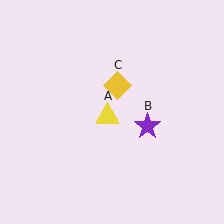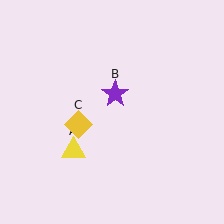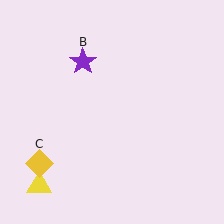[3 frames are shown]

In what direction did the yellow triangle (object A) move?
The yellow triangle (object A) moved down and to the left.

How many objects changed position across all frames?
3 objects changed position: yellow triangle (object A), purple star (object B), yellow diamond (object C).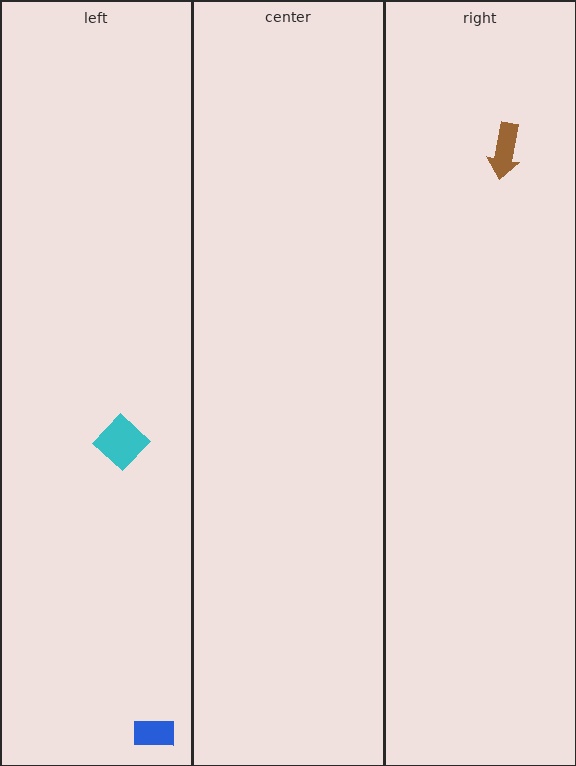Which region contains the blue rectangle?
The left region.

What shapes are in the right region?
The brown arrow.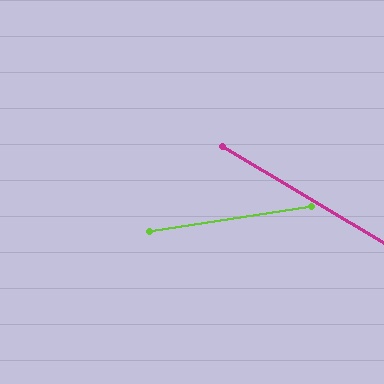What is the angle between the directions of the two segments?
Approximately 40 degrees.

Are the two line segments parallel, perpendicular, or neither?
Neither parallel nor perpendicular — they differ by about 40°.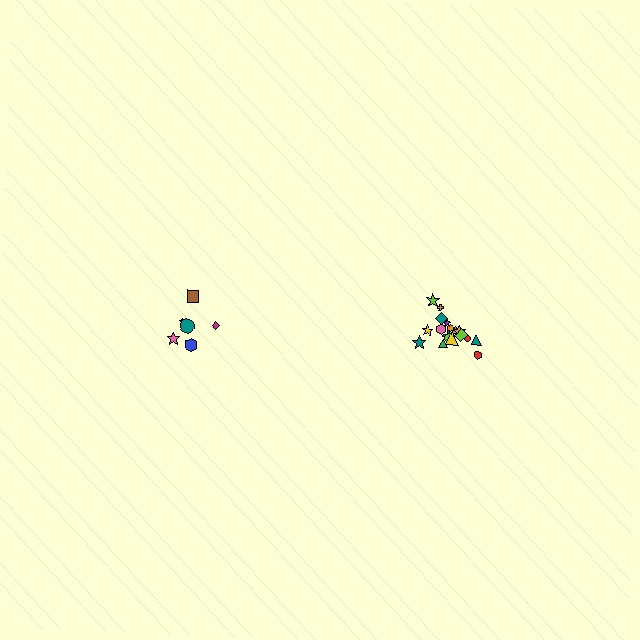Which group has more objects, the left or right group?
The right group.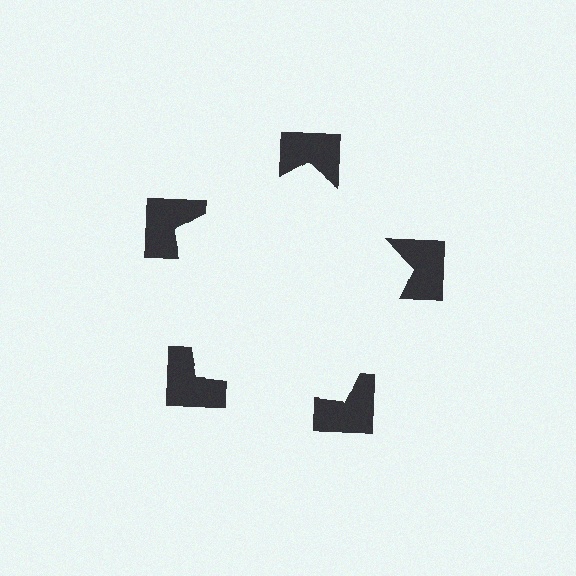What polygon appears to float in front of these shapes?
An illusory pentagon — its edges are inferred from the aligned wedge cuts in the notched squares, not physically drawn.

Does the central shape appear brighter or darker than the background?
It typically appears slightly brighter than the background, even though no actual brightness change is drawn.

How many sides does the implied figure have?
5 sides.